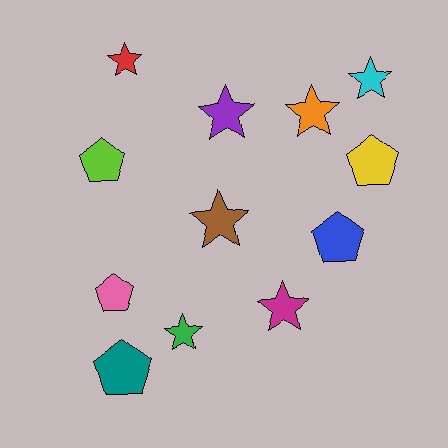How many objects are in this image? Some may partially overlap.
There are 12 objects.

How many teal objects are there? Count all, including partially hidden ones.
There is 1 teal object.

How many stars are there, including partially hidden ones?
There are 7 stars.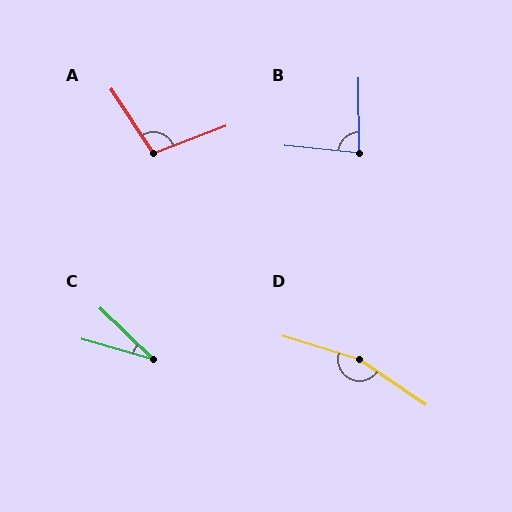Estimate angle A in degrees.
Approximately 103 degrees.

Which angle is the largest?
D, at approximately 163 degrees.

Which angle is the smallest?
C, at approximately 28 degrees.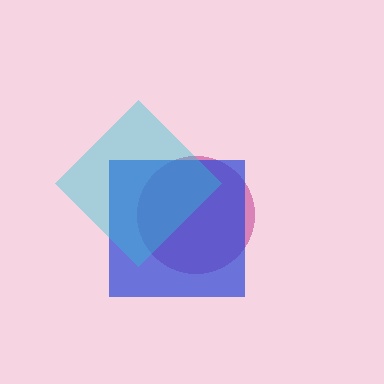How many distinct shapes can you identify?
There are 3 distinct shapes: a magenta circle, a blue square, a cyan diamond.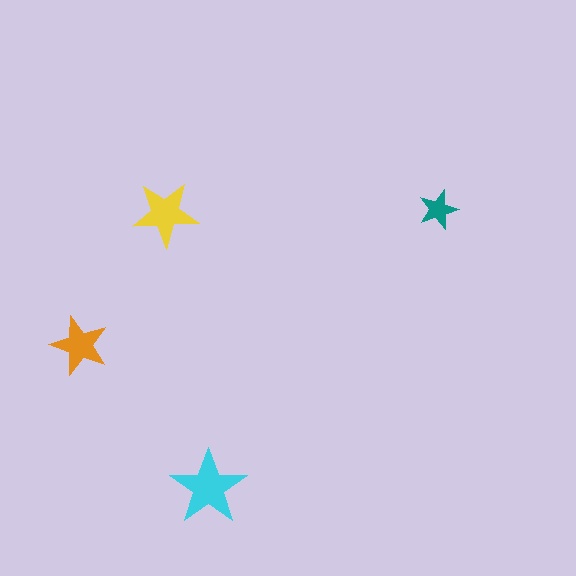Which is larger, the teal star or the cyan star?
The cyan one.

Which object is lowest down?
The cyan star is bottommost.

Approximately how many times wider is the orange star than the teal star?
About 1.5 times wider.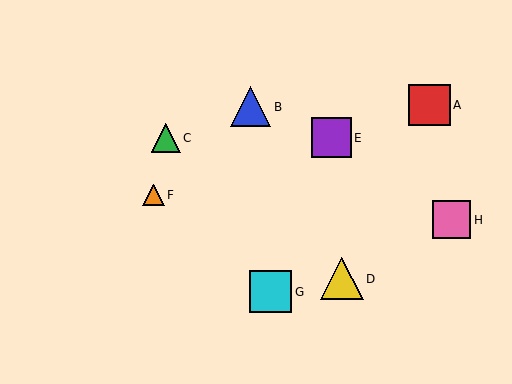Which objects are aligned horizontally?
Objects C, E are aligned horizontally.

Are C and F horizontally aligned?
No, C is at y≈138 and F is at y≈195.